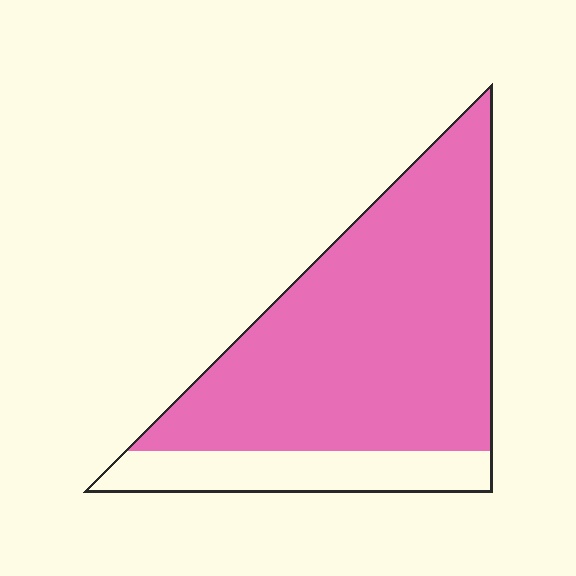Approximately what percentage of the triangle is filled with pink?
Approximately 80%.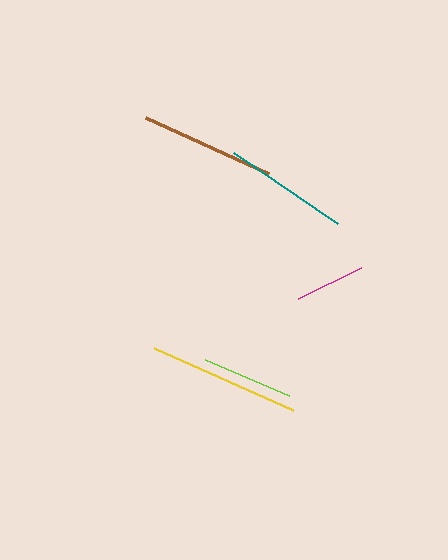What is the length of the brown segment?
The brown segment is approximately 135 pixels long.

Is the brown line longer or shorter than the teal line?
The brown line is longer than the teal line.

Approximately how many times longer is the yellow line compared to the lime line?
The yellow line is approximately 1.7 times the length of the lime line.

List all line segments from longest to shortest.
From longest to shortest: yellow, brown, teal, lime, magenta.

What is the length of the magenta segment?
The magenta segment is approximately 70 pixels long.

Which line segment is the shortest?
The magenta line is the shortest at approximately 70 pixels.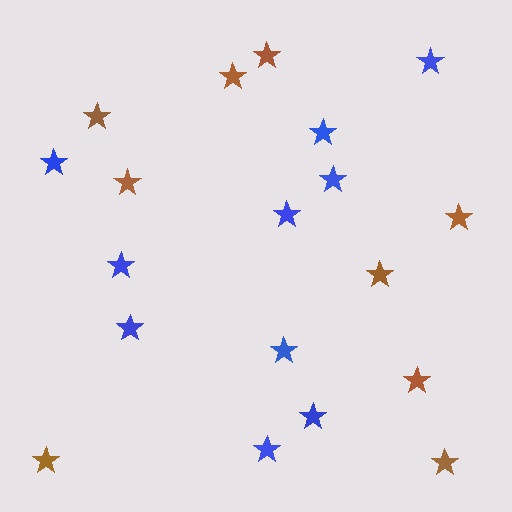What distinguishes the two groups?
There are 2 groups: one group of blue stars (10) and one group of brown stars (9).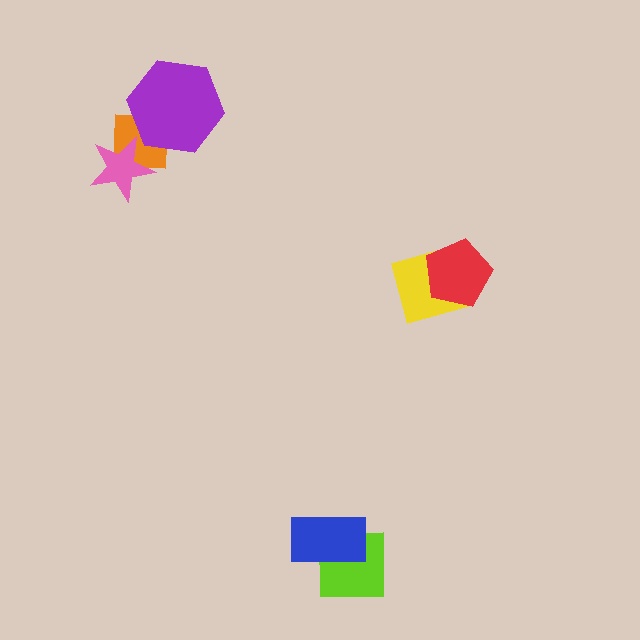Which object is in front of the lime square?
The blue rectangle is in front of the lime square.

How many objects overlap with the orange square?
2 objects overlap with the orange square.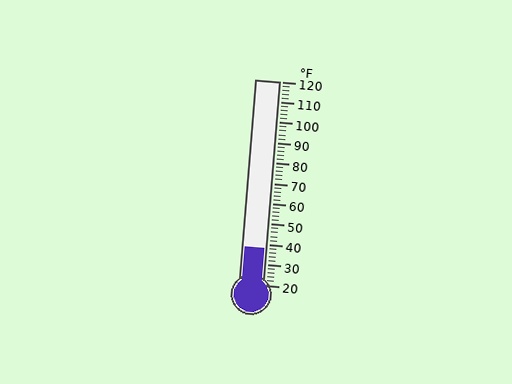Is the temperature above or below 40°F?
The temperature is below 40°F.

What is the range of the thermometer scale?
The thermometer scale ranges from 20°F to 120°F.